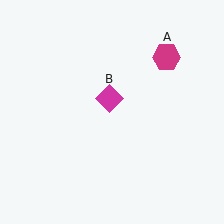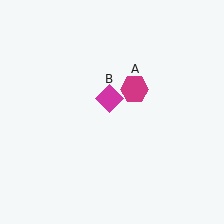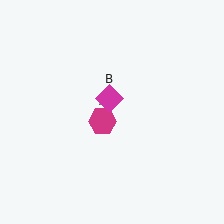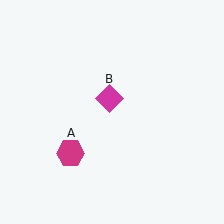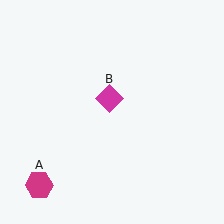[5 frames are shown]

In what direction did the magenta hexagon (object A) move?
The magenta hexagon (object A) moved down and to the left.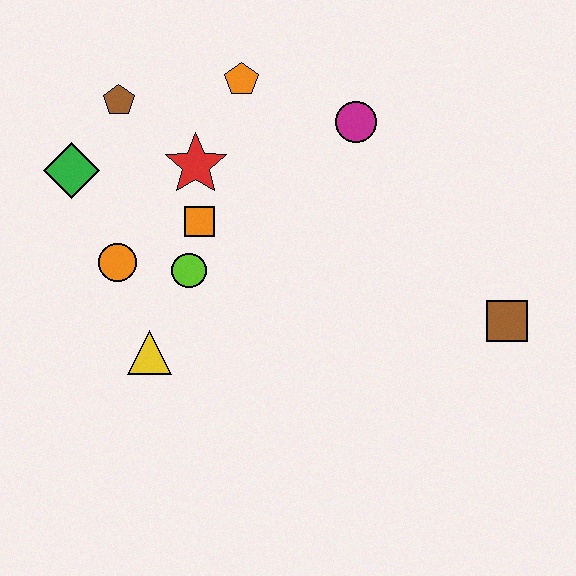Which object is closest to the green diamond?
The brown pentagon is closest to the green diamond.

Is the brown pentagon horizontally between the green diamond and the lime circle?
Yes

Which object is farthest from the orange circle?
The brown square is farthest from the orange circle.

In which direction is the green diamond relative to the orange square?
The green diamond is to the left of the orange square.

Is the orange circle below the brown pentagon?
Yes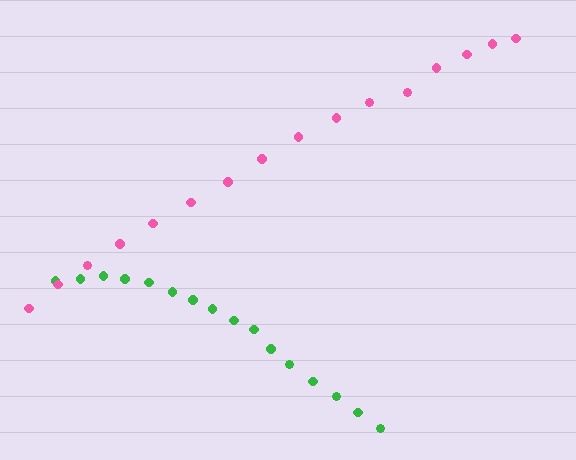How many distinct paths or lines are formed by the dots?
There are 2 distinct paths.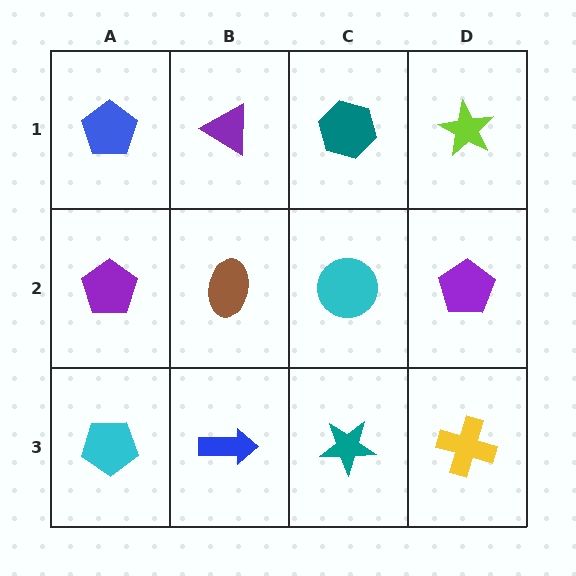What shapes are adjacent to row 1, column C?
A cyan circle (row 2, column C), a purple triangle (row 1, column B), a lime star (row 1, column D).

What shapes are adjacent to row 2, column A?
A blue pentagon (row 1, column A), a cyan pentagon (row 3, column A), a brown ellipse (row 2, column B).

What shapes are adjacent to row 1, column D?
A purple pentagon (row 2, column D), a teal hexagon (row 1, column C).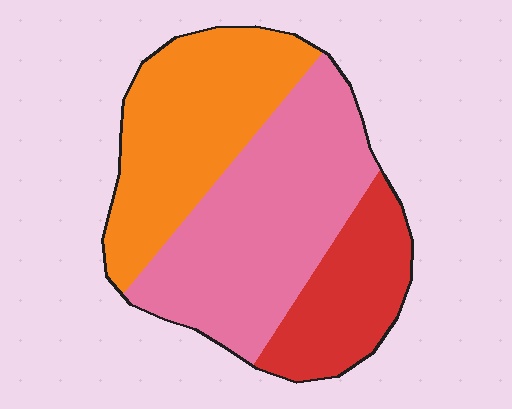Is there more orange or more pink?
Pink.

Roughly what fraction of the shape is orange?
Orange covers about 35% of the shape.